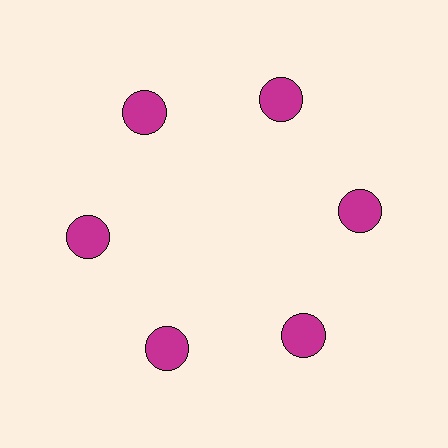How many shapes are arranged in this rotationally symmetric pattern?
There are 6 shapes, arranged in 6 groups of 1.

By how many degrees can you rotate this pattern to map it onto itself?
The pattern maps onto itself every 60 degrees of rotation.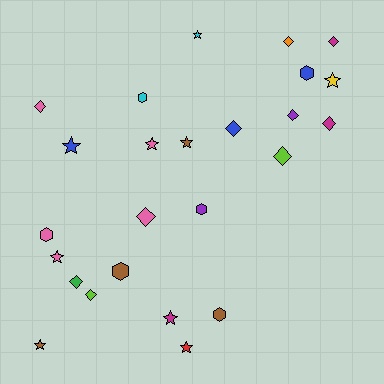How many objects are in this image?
There are 25 objects.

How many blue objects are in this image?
There are 3 blue objects.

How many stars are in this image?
There are 9 stars.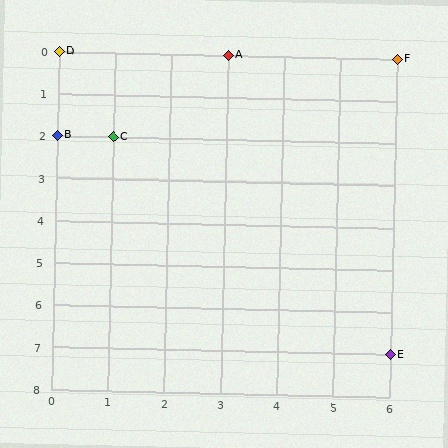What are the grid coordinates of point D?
Point D is at grid coordinates (0, 0).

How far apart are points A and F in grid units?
Points A and F are 3 columns apart.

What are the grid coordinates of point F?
Point F is at grid coordinates (6, 0).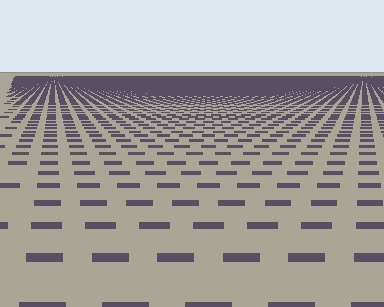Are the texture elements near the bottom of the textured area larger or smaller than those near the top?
Larger. Near the bottom, elements are closer to the viewer and appear at a bigger on-screen size.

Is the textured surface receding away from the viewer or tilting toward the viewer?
The surface is receding away from the viewer. Texture elements get smaller and denser toward the top.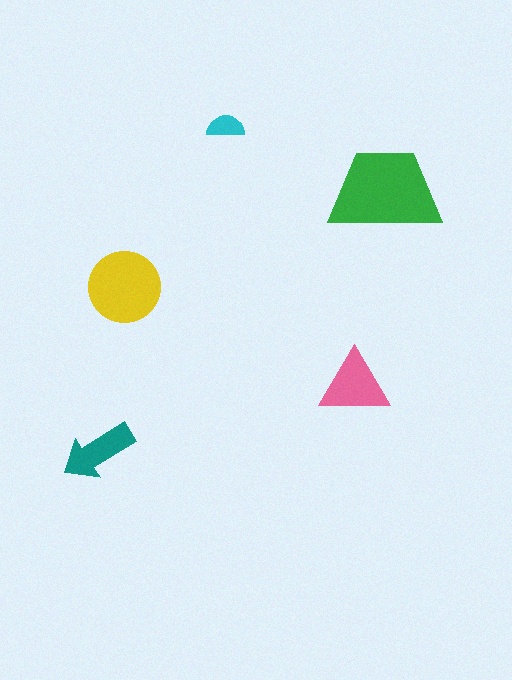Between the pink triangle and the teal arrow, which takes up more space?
The pink triangle.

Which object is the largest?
The green trapezoid.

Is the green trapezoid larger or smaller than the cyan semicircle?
Larger.